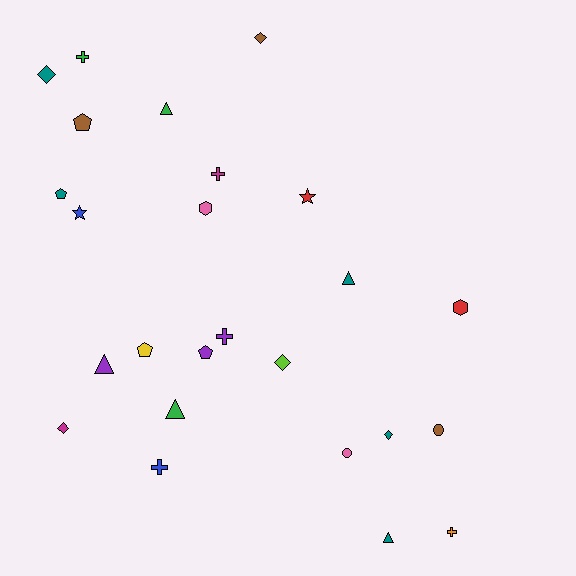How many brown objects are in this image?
There are 3 brown objects.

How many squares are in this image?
There are no squares.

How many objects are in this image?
There are 25 objects.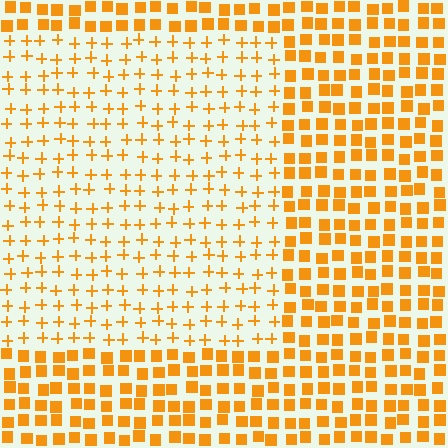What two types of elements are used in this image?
The image uses plus signs inside the rectangle region and squares outside it.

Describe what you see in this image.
The image is filled with small orange elements arranged in a uniform grid. A rectangle-shaped region contains plus signs, while the surrounding area contains squares. The boundary is defined purely by the change in element shape.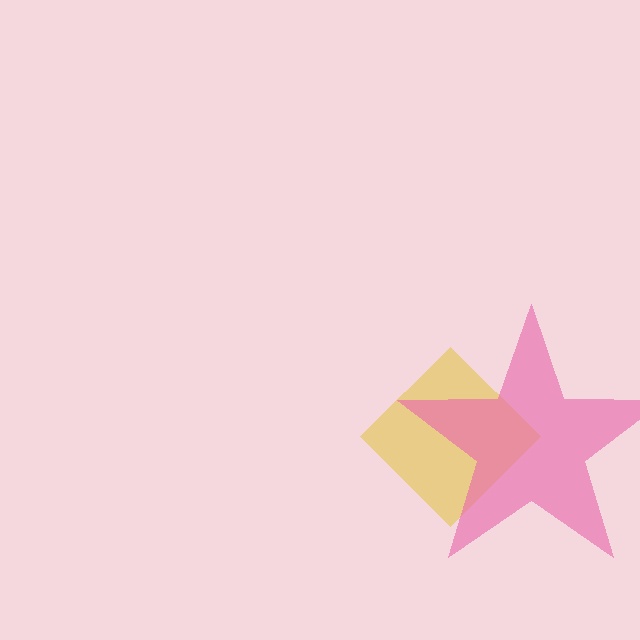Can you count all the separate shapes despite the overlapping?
Yes, there are 2 separate shapes.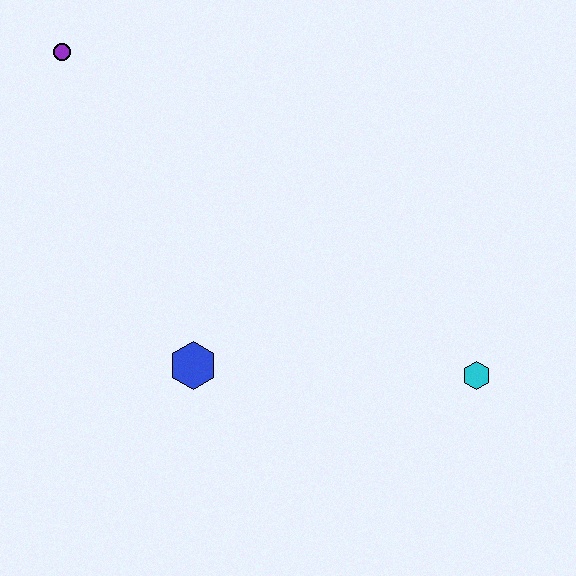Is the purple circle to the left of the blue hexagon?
Yes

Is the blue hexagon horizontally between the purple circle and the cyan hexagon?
Yes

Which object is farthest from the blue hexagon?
The purple circle is farthest from the blue hexagon.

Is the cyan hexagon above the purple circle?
No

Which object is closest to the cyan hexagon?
The blue hexagon is closest to the cyan hexagon.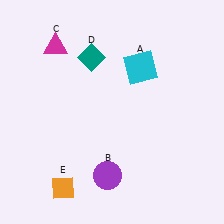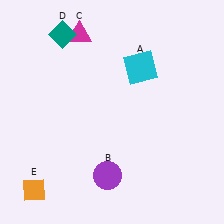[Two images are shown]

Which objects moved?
The objects that moved are: the magenta triangle (C), the teal diamond (D), the orange diamond (E).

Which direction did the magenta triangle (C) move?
The magenta triangle (C) moved right.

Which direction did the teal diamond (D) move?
The teal diamond (D) moved left.